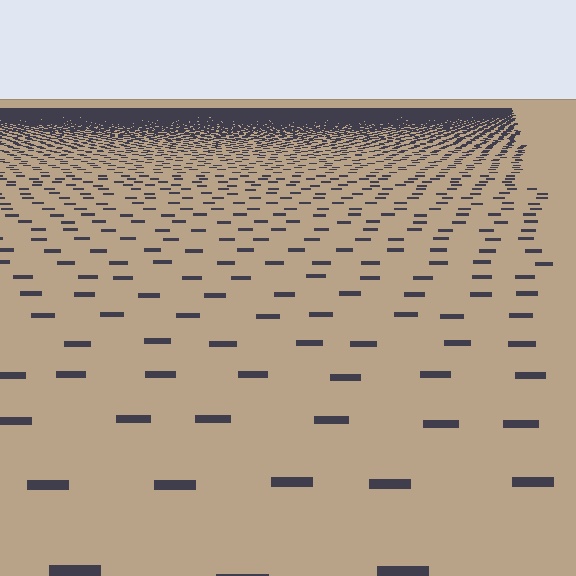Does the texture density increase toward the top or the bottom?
Density increases toward the top.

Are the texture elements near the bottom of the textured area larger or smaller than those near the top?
Larger. Near the bottom, elements are closer to the viewer and appear at a bigger on-screen size.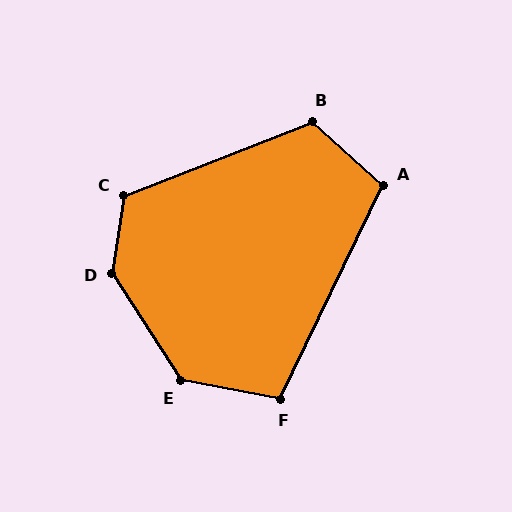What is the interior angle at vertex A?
Approximately 106 degrees (obtuse).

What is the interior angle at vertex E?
Approximately 134 degrees (obtuse).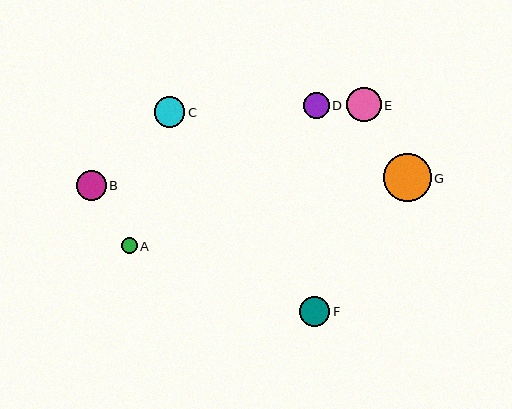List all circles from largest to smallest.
From largest to smallest: G, E, C, F, B, D, A.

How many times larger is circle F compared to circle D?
Circle F is approximately 1.2 times the size of circle D.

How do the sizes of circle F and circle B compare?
Circle F and circle B are approximately the same size.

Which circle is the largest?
Circle G is the largest with a size of approximately 48 pixels.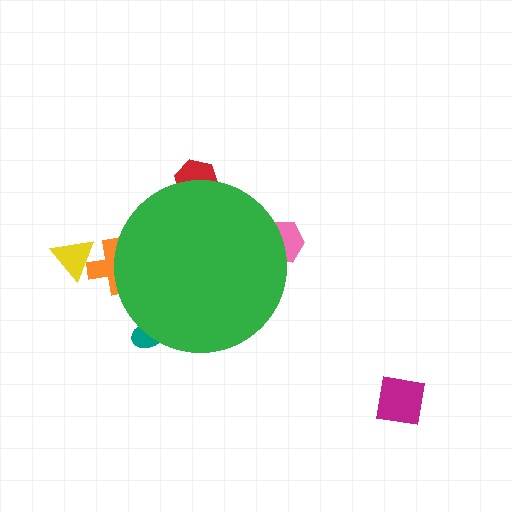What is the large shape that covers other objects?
A green circle.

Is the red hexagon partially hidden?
Yes, the red hexagon is partially hidden behind the green circle.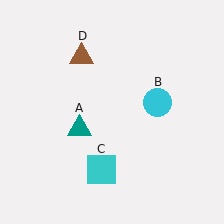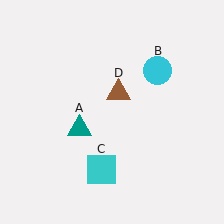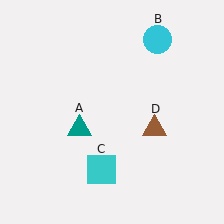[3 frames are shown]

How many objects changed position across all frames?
2 objects changed position: cyan circle (object B), brown triangle (object D).